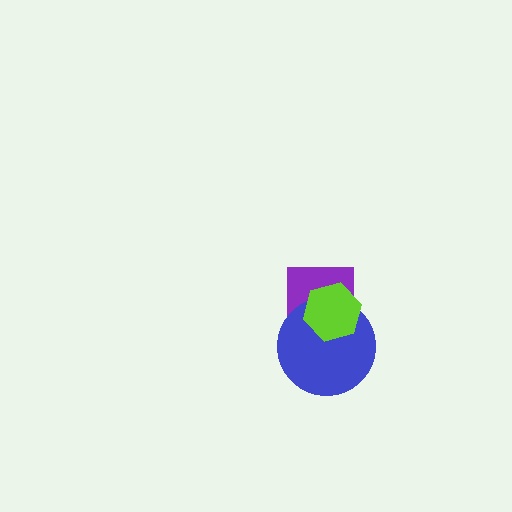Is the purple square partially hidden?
Yes, it is partially covered by another shape.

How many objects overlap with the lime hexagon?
2 objects overlap with the lime hexagon.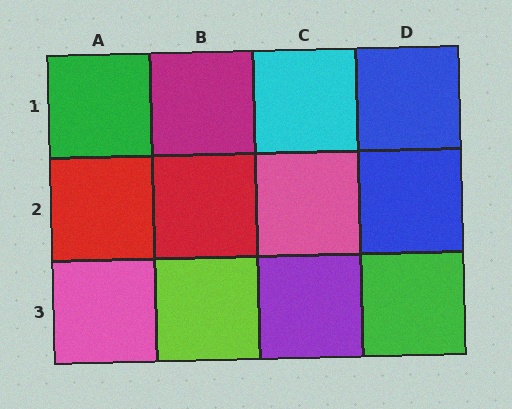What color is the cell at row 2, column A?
Red.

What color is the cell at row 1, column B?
Magenta.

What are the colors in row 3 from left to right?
Pink, lime, purple, green.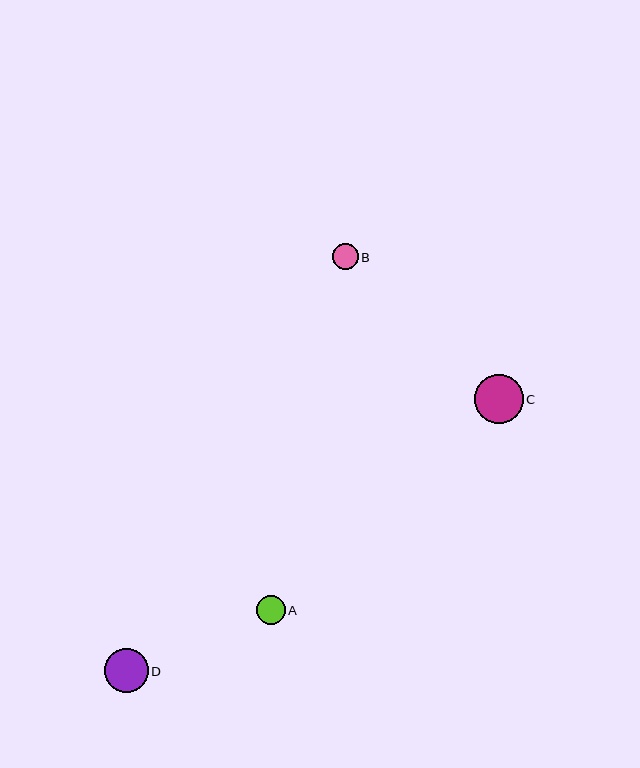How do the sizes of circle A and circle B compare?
Circle A and circle B are approximately the same size.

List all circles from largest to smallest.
From largest to smallest: C, D, A, B.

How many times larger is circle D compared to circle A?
Circle D is approximately 1.6 times the size of circle A.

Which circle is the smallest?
Circle B is the smallest with a size of approximately 26 pixels.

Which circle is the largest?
Circle C is the largest with a size of approximately 49 pixels.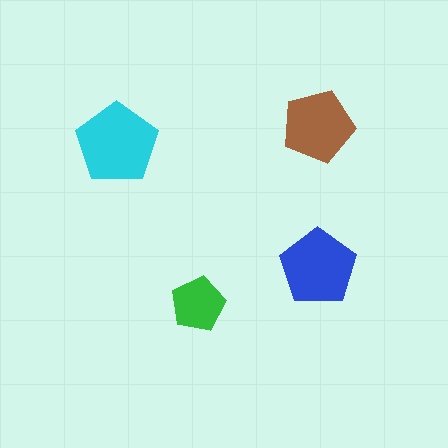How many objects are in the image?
There are 4 objects in the image.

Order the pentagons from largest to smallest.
the cyan one, the blue one, the brown one, the green one.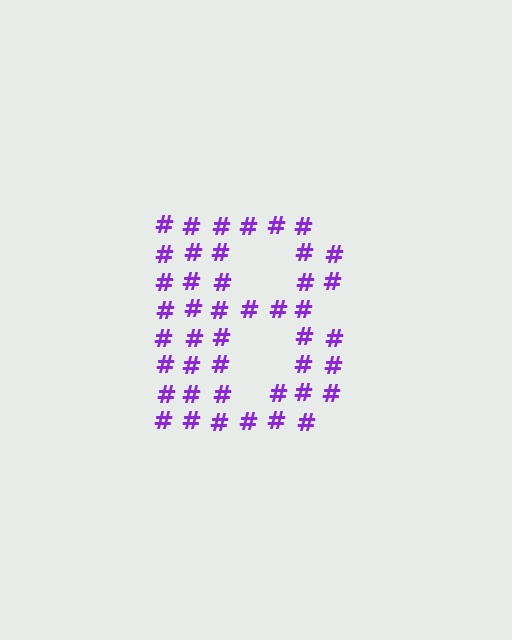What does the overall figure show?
The overall figure shows the letter B.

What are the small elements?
The small elements are hash symbols.